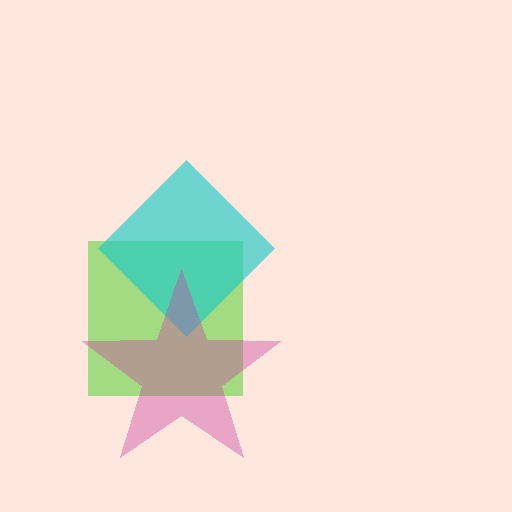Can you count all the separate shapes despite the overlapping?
Yes, there are 3 separate shapes.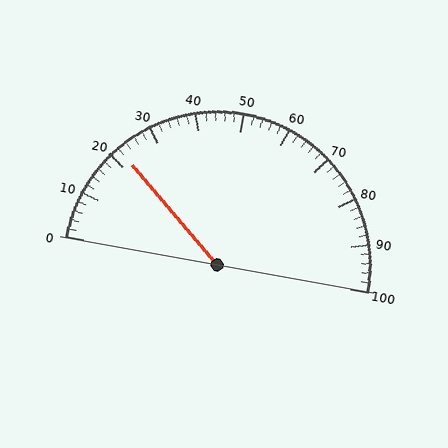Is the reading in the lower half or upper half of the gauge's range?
The reading is in the lower half of the range (0 to 100).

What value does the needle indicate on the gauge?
The needle indicates approximately 22.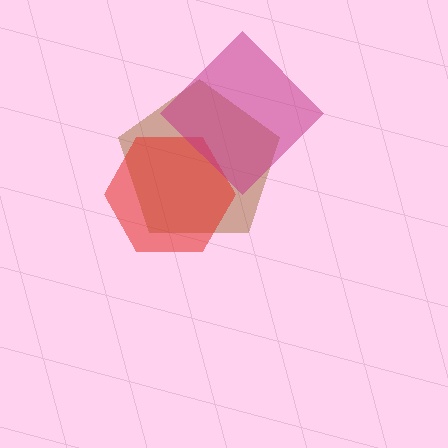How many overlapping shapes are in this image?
There are 3 overlapping shapes in the image.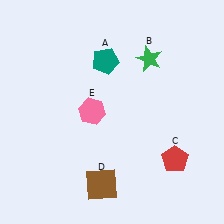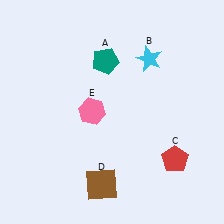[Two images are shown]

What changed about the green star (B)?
In Image 1, B is green. In Image 2, it changed to cyan.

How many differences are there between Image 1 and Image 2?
There is 1 difference between the two images.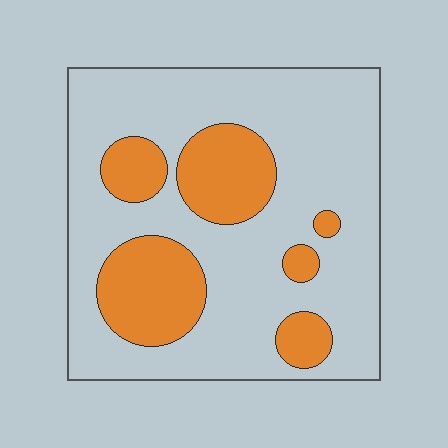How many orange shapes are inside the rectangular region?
6.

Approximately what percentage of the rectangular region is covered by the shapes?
Approximately 25%.